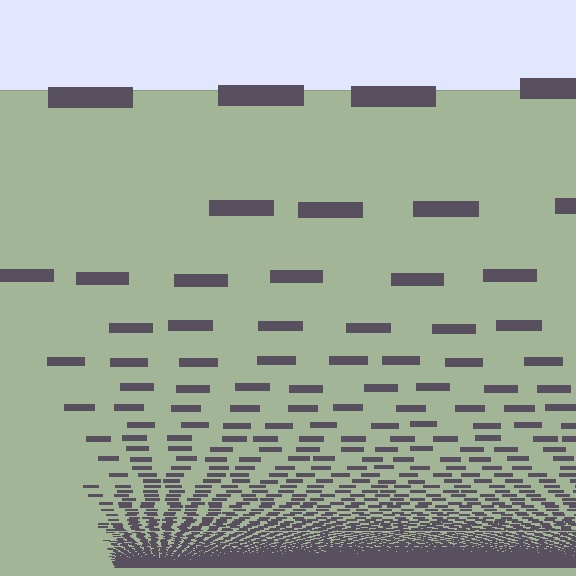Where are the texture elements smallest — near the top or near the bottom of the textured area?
Near the bottom.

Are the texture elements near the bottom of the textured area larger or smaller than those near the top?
Smaller. The gradient is inverted — elements near the bottom are smaller and denser.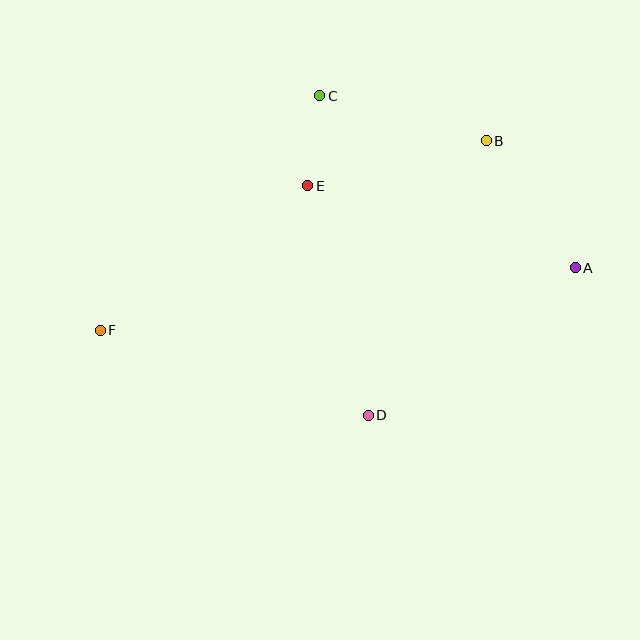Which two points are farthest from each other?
Points A and F are farthest from each other.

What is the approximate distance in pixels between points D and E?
The distance between D and E is approximately 237 pixels.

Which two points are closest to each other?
Points C and E are closest to each other.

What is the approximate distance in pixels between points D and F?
The distance between D and F is approximately 281 pixels.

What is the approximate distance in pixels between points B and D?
The distance between B and D is approximately 298 pixels.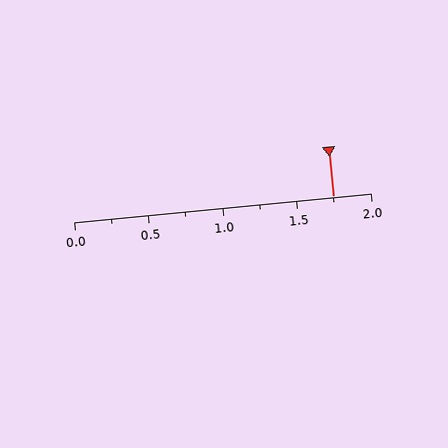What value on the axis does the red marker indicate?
The marker indicates approximately 1.75.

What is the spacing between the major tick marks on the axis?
The major ticks are spaced 0.5 apart.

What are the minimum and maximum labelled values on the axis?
The axis runs from 0.0 to 2.0.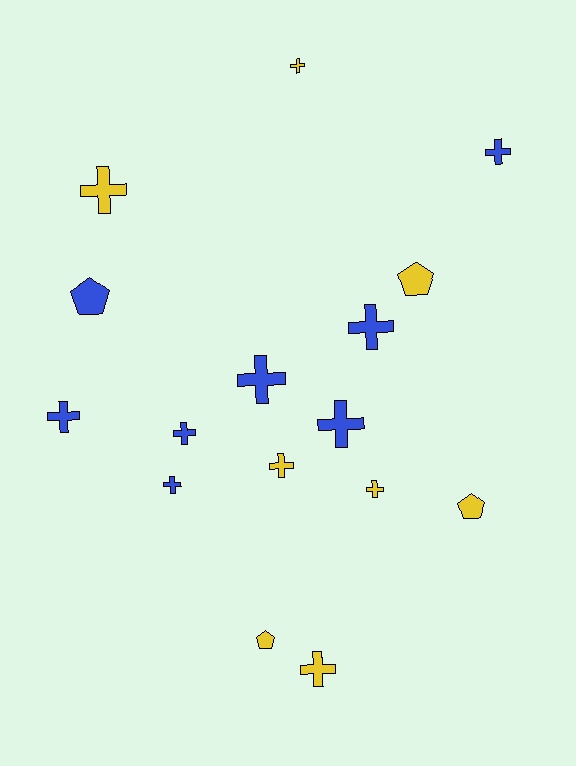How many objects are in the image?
There are 16 objects.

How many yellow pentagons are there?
There are 3 yellow pentagons.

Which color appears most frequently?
Yellow, with 8 objects.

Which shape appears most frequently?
Cross, with 12 objects.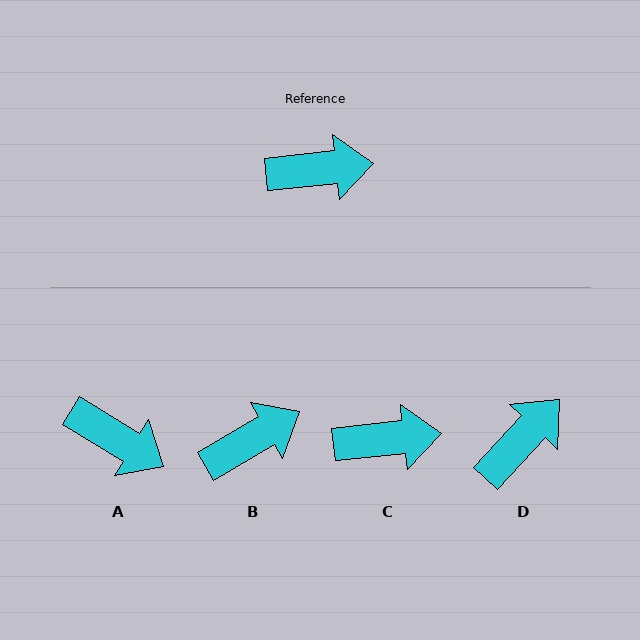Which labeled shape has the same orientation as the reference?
C.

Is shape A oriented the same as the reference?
No, it is off by about 37 degrees.